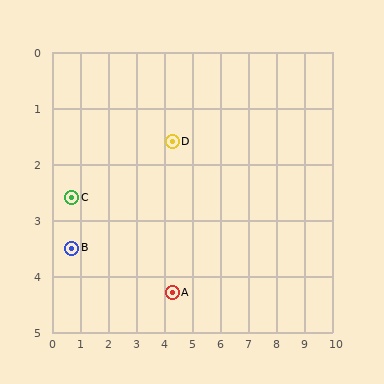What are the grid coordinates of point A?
Point A is at approximately (4.3, 4.3).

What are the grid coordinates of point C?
Point C is at approximately (0.7, 2.6).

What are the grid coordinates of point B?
Point B is at approximately (0.7, 3.5).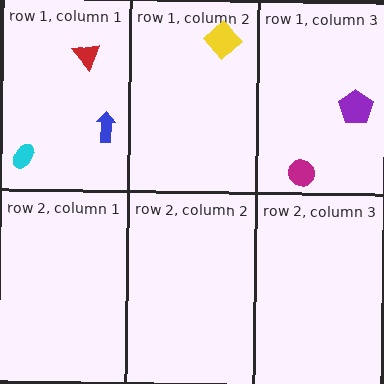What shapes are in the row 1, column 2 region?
The yellow diamond.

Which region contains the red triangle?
The row 1, column 1 region.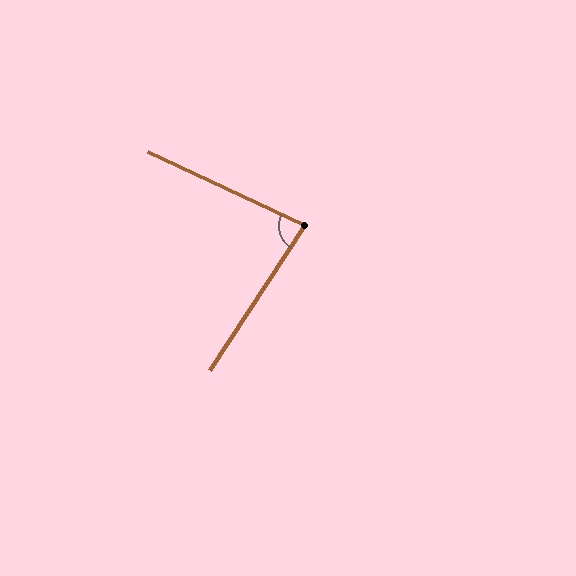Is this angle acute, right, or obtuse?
It is acute.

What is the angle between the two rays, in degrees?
Approximately 82 degrees.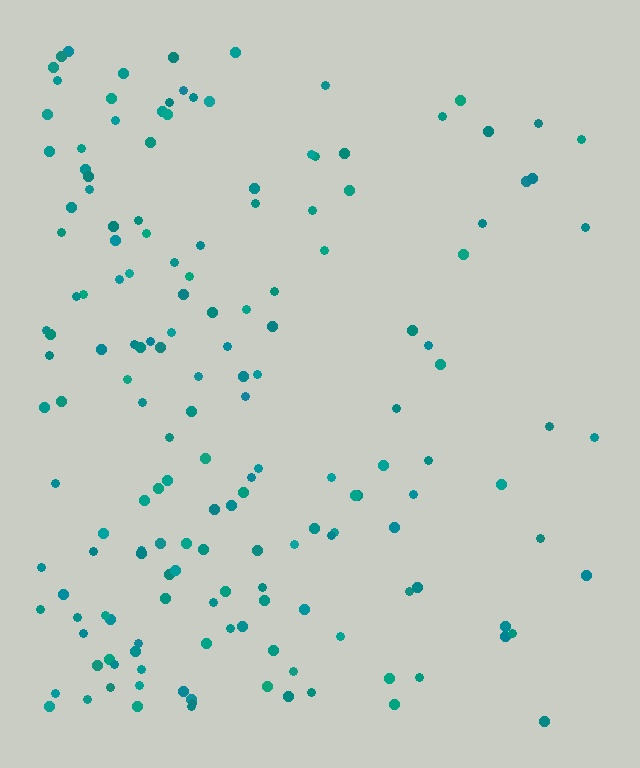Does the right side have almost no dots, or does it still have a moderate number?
Still a moderate number, just noticeably fewer than the left.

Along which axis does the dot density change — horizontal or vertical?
Horizontal.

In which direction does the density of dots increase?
From right to left, with the left side densest.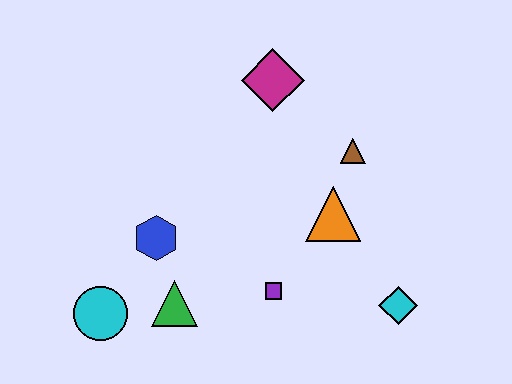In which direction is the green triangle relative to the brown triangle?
The green triangle is to the left of the brown triangle.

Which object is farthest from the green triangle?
The magenta diamond is farthest from the green triangle.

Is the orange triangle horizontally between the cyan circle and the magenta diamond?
No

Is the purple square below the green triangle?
No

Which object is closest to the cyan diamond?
The orange triangle is closest to the cyan diamond.